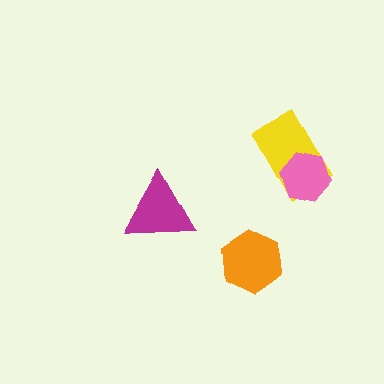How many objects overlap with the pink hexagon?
1 object overlaps with the pink hexagon.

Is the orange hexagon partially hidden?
No, no other shape covers it.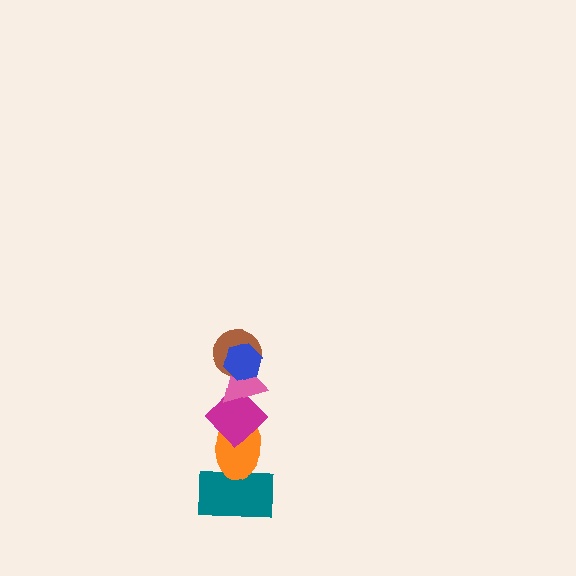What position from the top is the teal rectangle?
The teal rectangle is 6th from the top.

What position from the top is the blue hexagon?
The blue hexagon is 1st from the top.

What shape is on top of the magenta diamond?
The pink triangle is on top of the magenta diamond.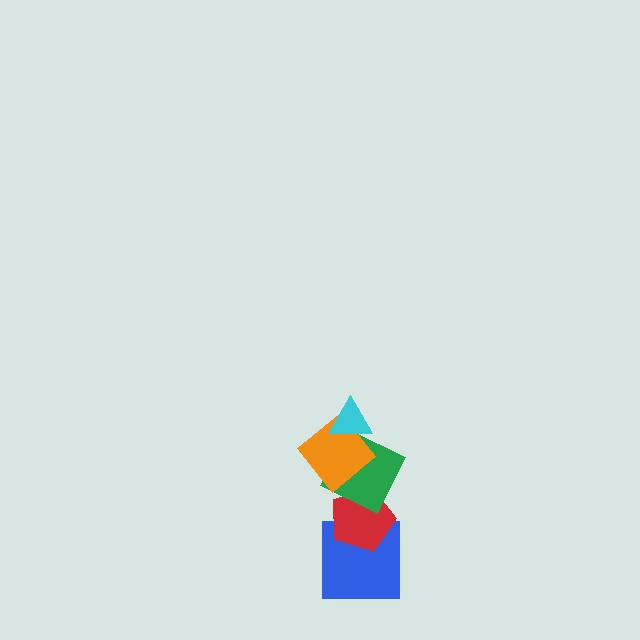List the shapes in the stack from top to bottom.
From top to bottom: the cyan triangle, the orange diamond, the green square, the red pentagon, the blue square.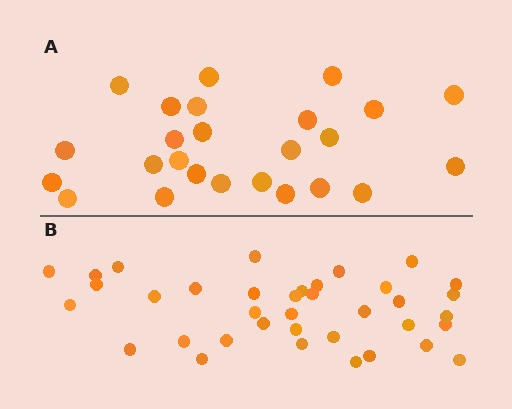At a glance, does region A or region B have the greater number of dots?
Region B (the bottom region) has more dots.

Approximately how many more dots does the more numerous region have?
Region B has roughly 12 or so more dots than region A.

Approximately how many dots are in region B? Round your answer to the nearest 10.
About 40 dots. (The exact count is 37, which rounds to 40.)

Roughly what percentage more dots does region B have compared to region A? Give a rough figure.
About 50% more.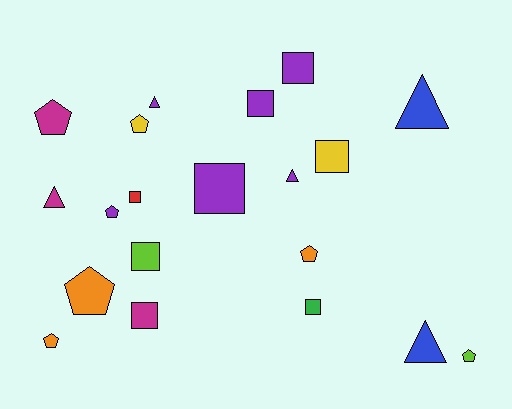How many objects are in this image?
There are 20 objects.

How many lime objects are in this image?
There are 2 lime objects.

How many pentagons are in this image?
There are 7 pentagons.